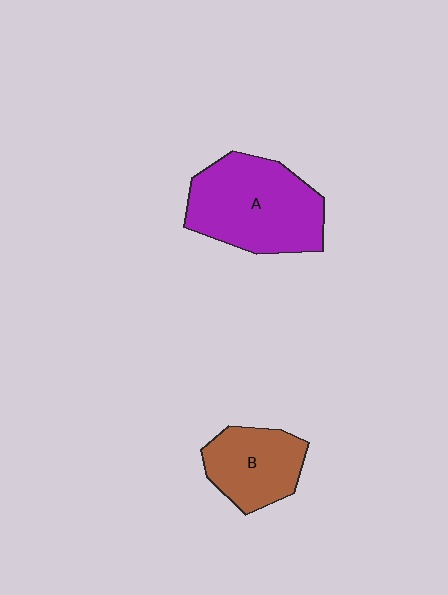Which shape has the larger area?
Shape A (purple).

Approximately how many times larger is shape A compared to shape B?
Approximately 1.6 times.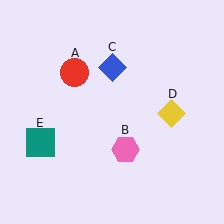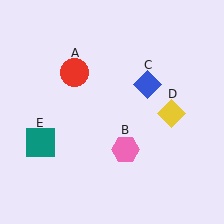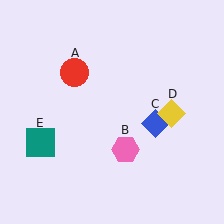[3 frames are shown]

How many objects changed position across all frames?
1 object changed position: blue diamond (object C).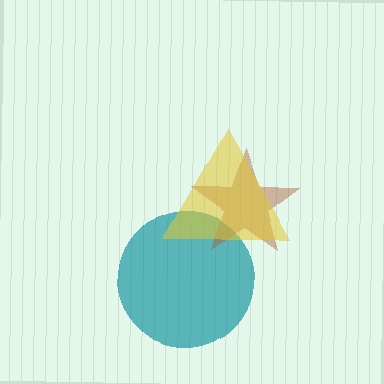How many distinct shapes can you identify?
There are 3 distinct shapes: a teal circle, a brown star, a yellow triangle.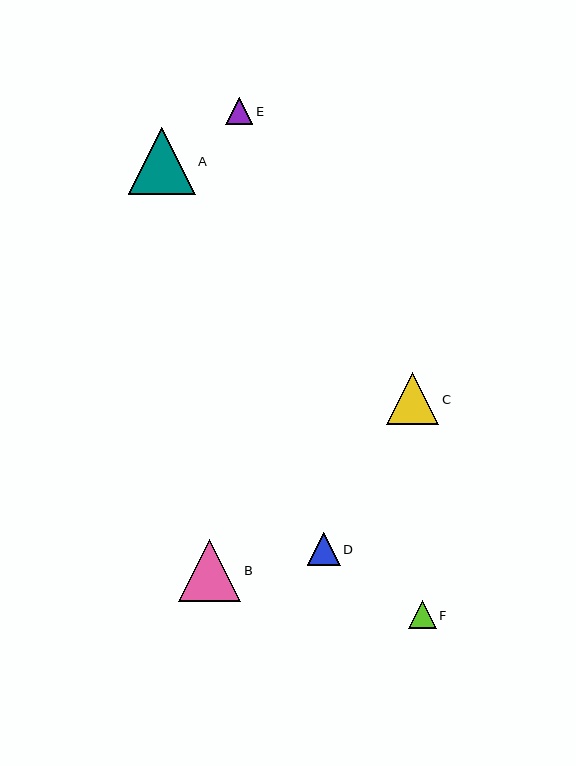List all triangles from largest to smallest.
From largest to smallest: A, B, C, D, F, E.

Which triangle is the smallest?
Triangle E is the smallest with a size of approximately 27 pixels.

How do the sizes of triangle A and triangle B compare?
Triangle A and triangle B are approximately the same size.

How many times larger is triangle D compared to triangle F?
Triangle D is approximately 1.2 times the size of triangle F.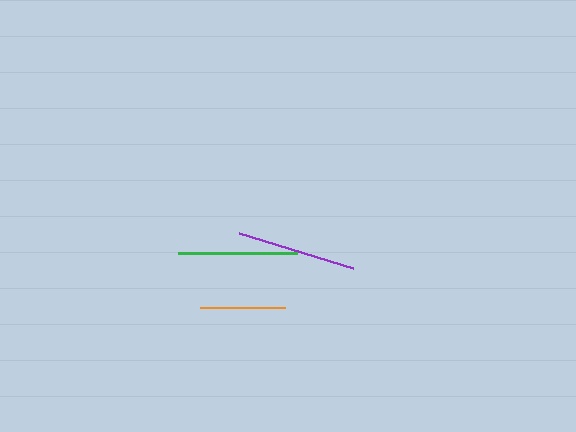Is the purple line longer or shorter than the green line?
The purple line is longer than the green line.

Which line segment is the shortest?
The orange line is the shortest at approximately 85 pixels.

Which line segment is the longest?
The purple line is the longest at approximately 120 pixels.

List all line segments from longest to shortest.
From longest to shortest: purple, green, orange.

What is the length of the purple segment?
The purple segment is approximately 120 pixels long.